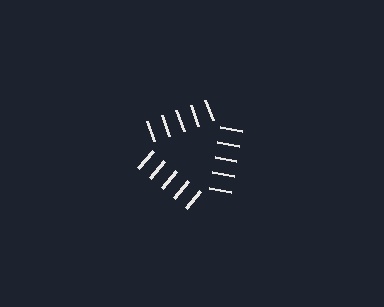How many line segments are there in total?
15 — 5 along each of the 3 edges.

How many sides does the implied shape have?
3 sides — the line-ends trace a triangle.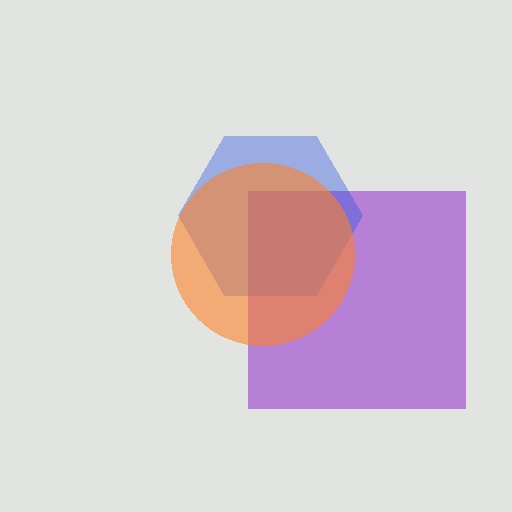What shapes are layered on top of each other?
The layered shapes are: a purple square, a blue hexagon, an orange circle.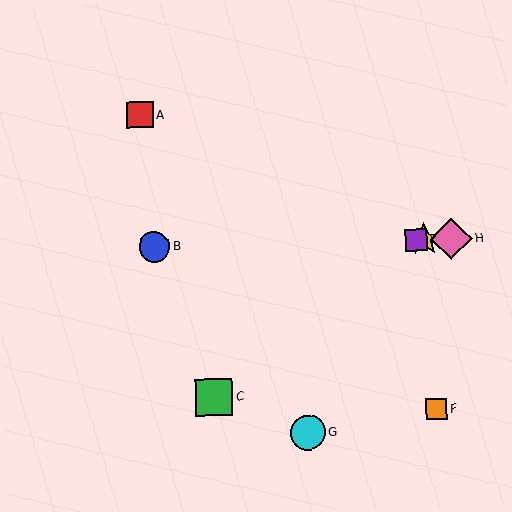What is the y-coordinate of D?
Object D is at y≈239.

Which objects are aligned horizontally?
Objects B, D, E, H are aligned horizontally.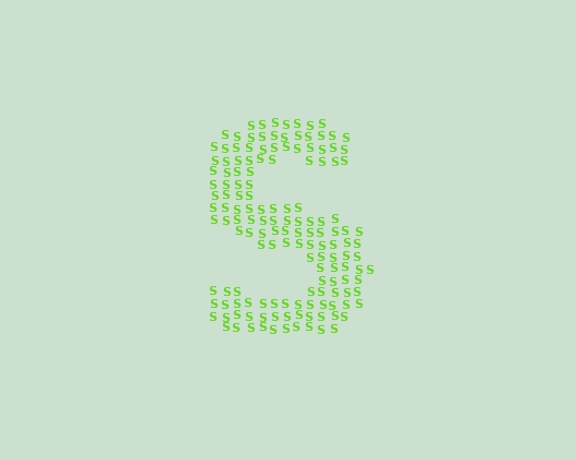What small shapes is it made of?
It is made of small letter S's.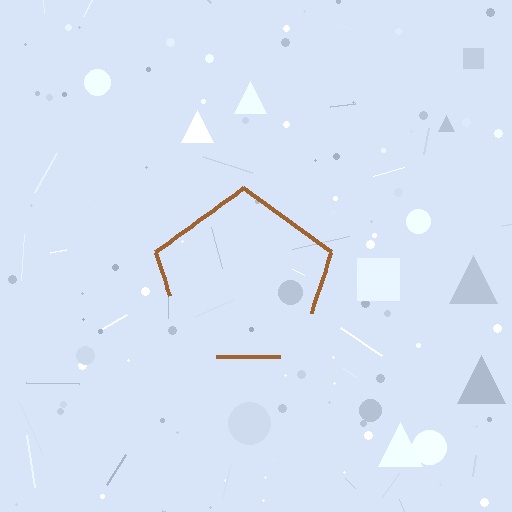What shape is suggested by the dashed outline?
The dashed outline suggests a pentagon.